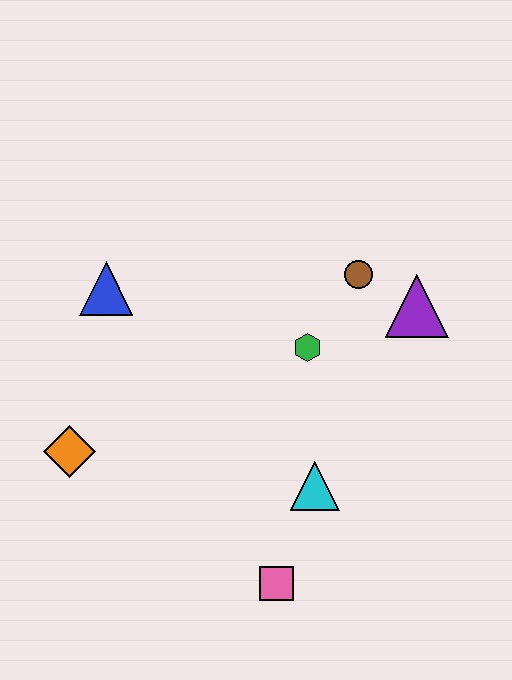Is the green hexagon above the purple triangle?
No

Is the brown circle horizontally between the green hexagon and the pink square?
No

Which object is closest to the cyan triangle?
The pink square is closest to the cyan triangle.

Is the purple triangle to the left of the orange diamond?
No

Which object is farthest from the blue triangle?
The pink square is farthest from the blue triangle.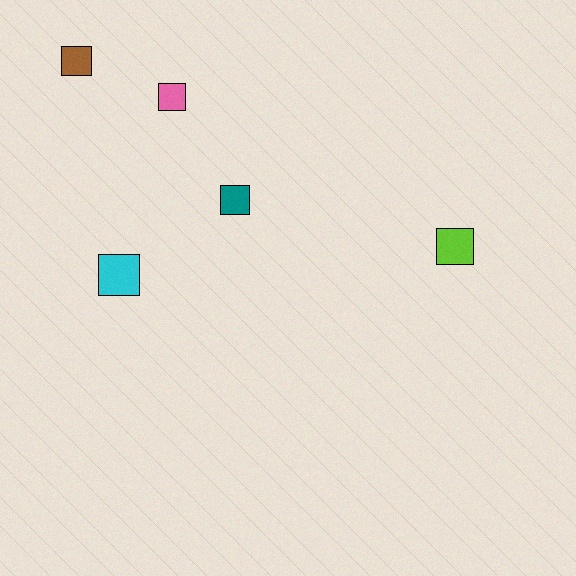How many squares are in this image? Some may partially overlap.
There are 5 squares.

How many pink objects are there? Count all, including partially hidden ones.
There is 1 pink object.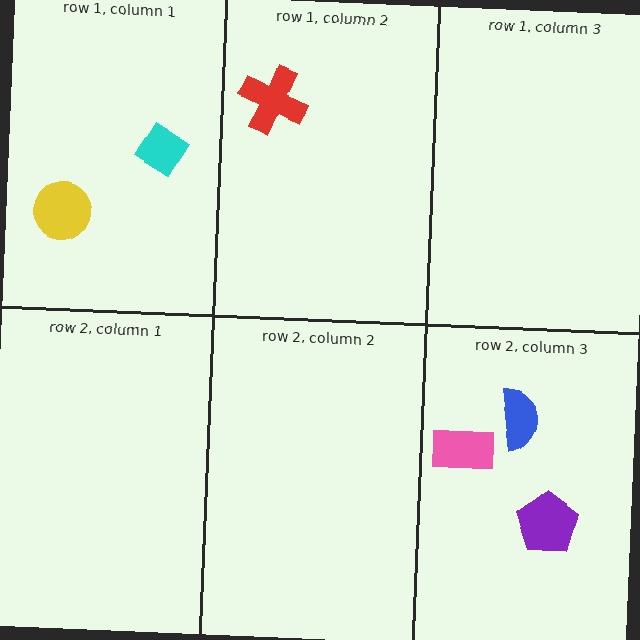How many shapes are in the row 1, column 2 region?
1.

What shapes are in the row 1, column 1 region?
The cyan diamond, the yellow circle.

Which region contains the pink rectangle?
The row 2, column 3 region.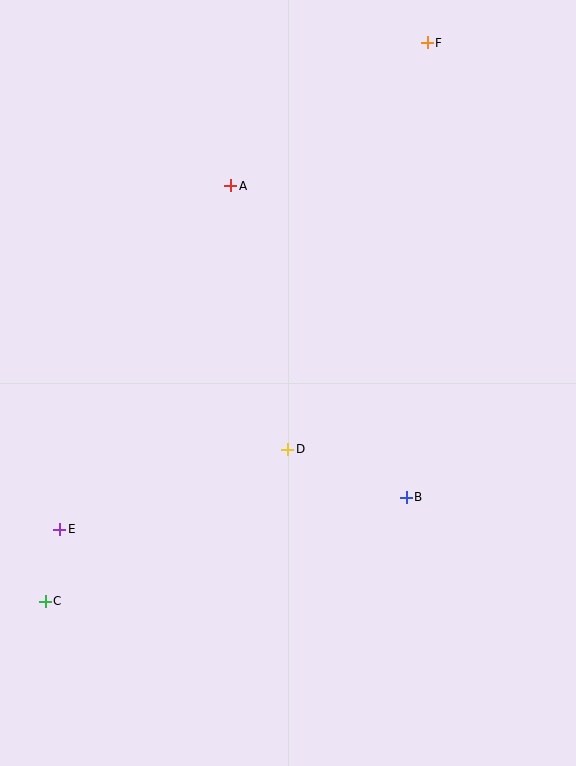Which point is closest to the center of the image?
Point D at (288, 449) is closest to the center.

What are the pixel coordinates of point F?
Point F is at (427, 43).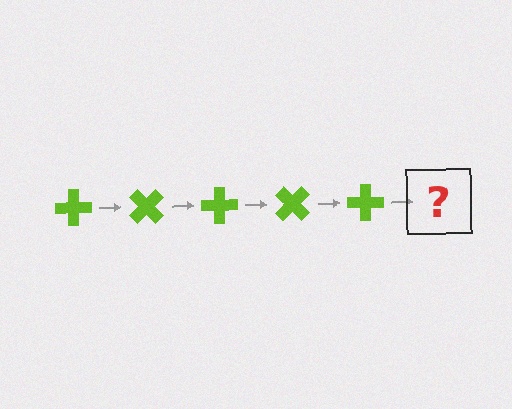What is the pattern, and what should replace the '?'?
The pattern is that the cross rotates 45 degrees each step. The '?' should be a lime cross rotated 225 degrees.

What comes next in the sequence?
The next element should be a lime cross rotated 225 degrees.